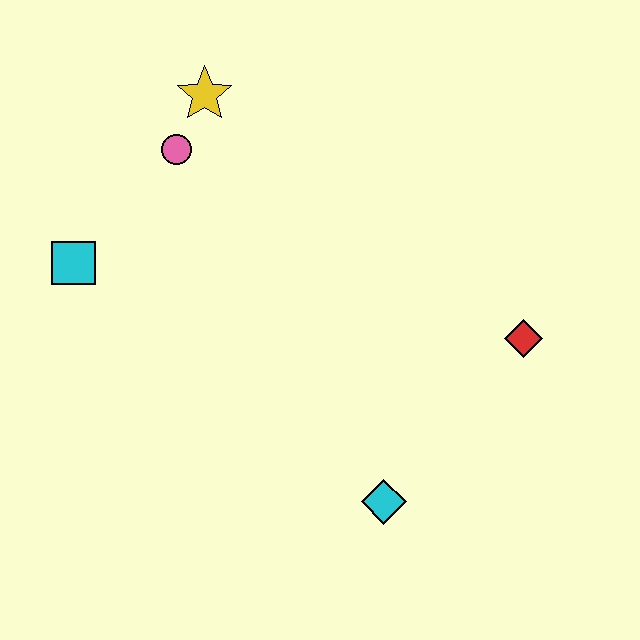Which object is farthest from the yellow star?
The cyan diamond is farthest from the yellow star.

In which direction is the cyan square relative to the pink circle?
The cyan square is below the pink circle.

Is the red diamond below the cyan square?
Yes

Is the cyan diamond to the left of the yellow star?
No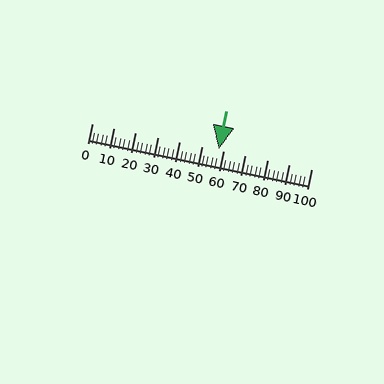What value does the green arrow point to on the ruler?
The green arrow points to approximately 58.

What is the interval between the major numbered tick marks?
The major tick marks are spaced 10 units apart.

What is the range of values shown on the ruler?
The ruler shows values from 0 to 100.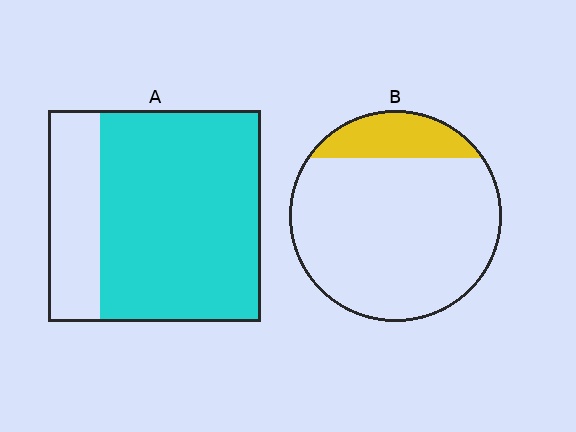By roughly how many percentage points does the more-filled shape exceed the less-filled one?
By roughly 60 percentage points (A over B).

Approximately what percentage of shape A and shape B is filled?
A is approximately 75% and B is approximately 15%.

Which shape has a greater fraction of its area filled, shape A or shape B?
Shape A.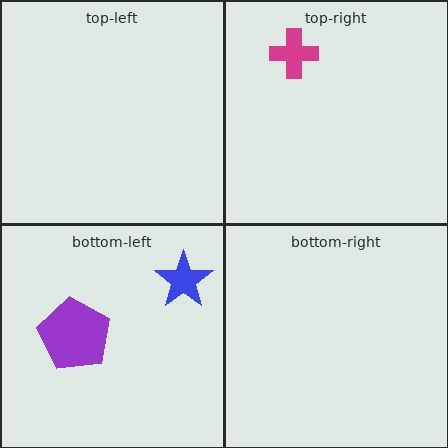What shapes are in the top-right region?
The magenta cross.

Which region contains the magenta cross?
The top-right region.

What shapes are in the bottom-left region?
The blue star, the purple pentagon.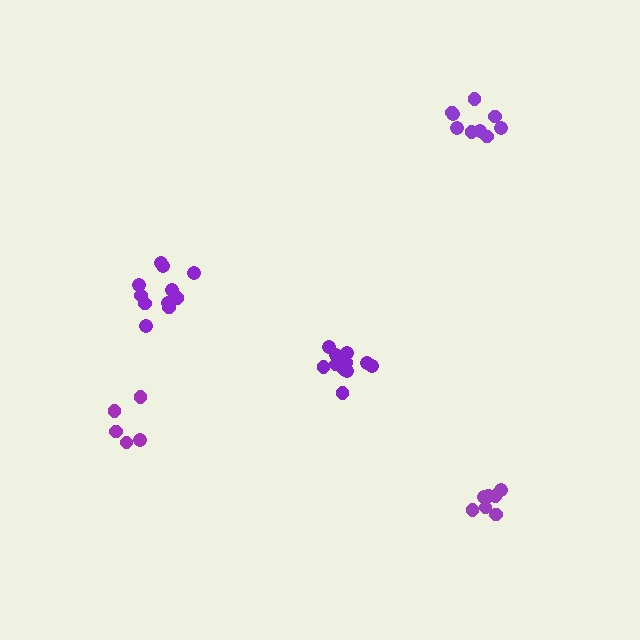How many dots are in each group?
Group 1: 11 dots, Group 2: 9 dots, Group 3: 5 dots, Group 4: 7 dots, Group 5: 11 dots (43 total).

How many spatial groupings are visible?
There are 5 spatial groupings.